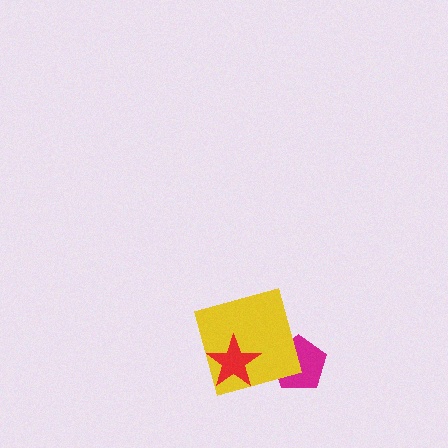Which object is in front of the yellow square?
The red star is in front of the yellow square.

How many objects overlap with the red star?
1 object overlaps with the red star.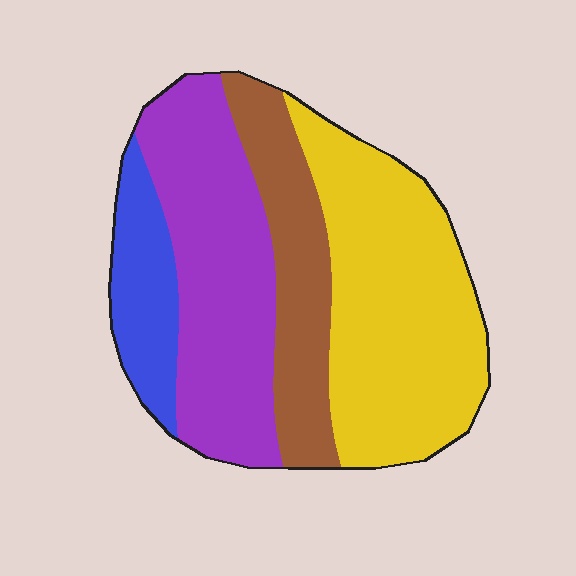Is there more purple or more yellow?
Yellow.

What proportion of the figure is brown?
Brown covers 19% of the figure.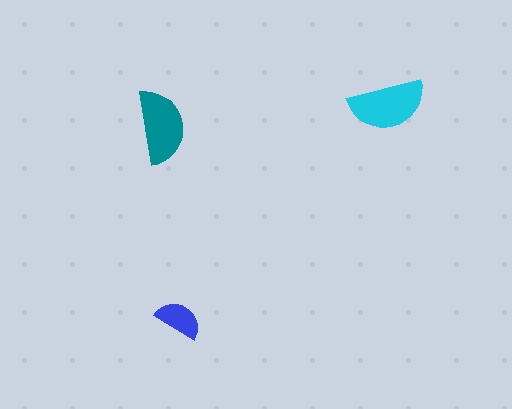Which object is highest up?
The cyan semicircle is topmost.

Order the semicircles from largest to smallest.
the cyan one, the teal one, the blue one.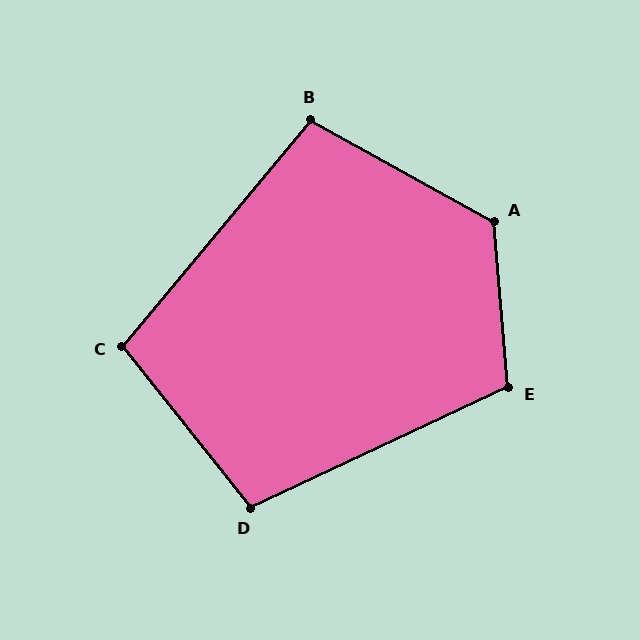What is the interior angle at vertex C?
Approximately 101 degrees (obtuse).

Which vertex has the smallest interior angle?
B, at approximately 101 degrees.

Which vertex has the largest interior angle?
A, at approximately 124 degrees.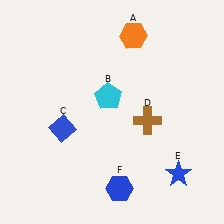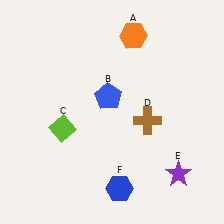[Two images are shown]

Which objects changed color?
B changed from cyan to blue. C changed from blue to lime. E changed from blue to purple.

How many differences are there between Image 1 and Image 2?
There are 3 differences between the two images.